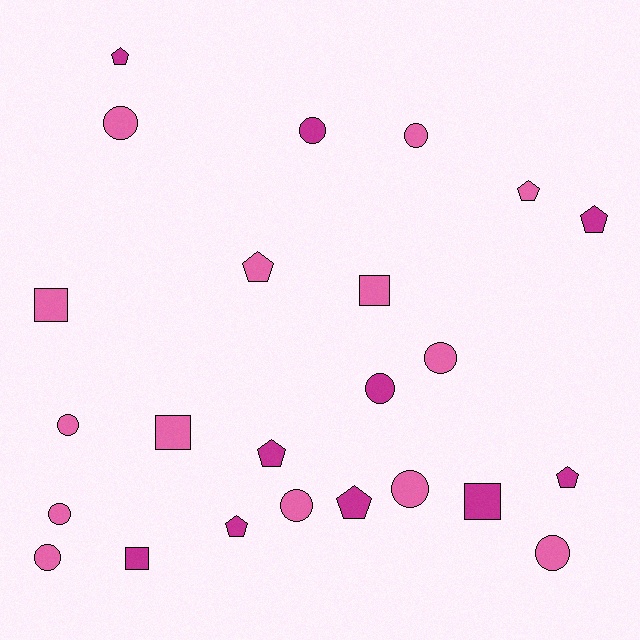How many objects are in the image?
There are 24 objects.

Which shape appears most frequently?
Circle, with 11 objects.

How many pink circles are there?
There are 9 pink circles.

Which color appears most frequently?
Pink, with 14 objects.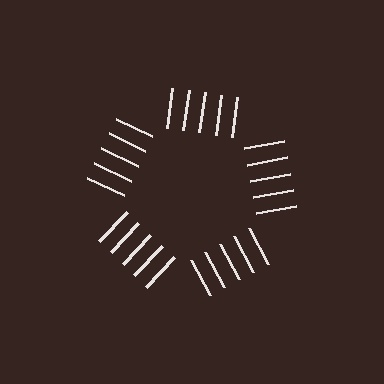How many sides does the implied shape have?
5 sides — the line-ends trace a pentagon.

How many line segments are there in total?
25 — 5 along each of the 5 edges.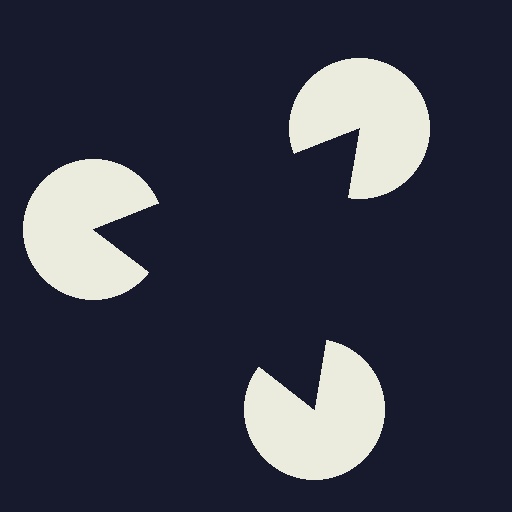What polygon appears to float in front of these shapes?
An illusory triangle — its edges are inferred from the aligned wedge cuts in the pac-man discs, not physically drawn.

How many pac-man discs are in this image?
There are 3 — one at each vertex of the illusory triangle.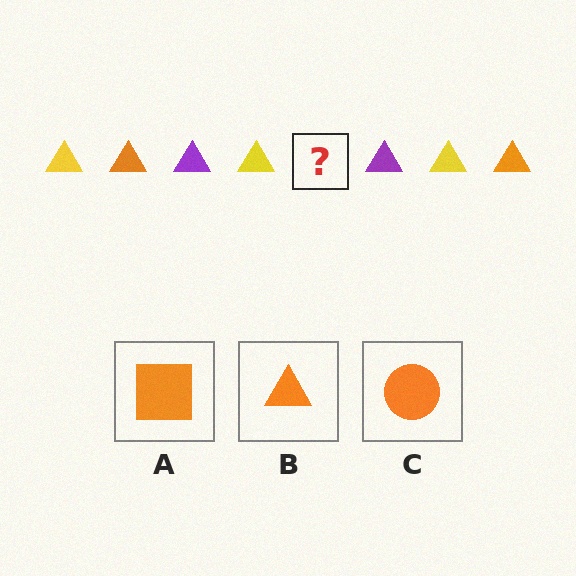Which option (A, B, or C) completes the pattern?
B.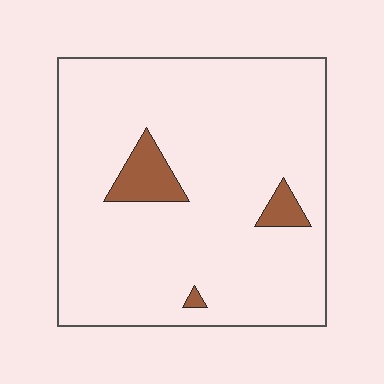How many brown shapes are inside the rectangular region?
3.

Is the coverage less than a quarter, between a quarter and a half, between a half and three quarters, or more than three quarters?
Less than a quarter.